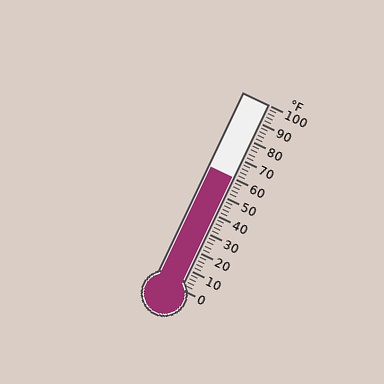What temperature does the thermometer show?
The thermometer shows approximately 60°F.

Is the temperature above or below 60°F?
The temperature is at 60°F.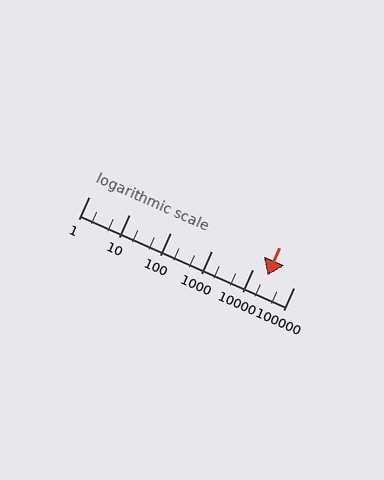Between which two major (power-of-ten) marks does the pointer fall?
The pointer is between 10000 and 100000.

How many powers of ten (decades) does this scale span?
The scale spans 5 decades, from 1 to 100000.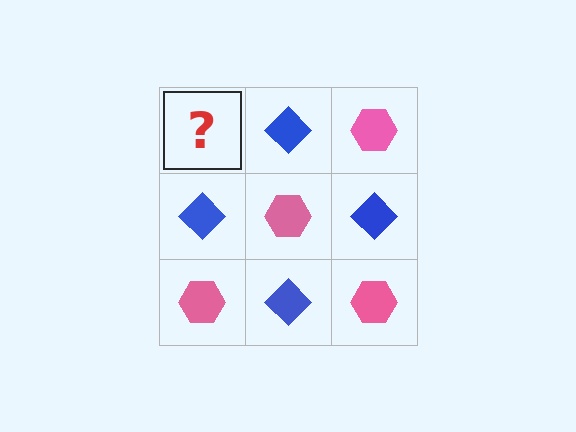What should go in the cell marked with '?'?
The missing cell should contain a pink hexagon.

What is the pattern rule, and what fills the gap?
The rule is that it alternates pink hexagon and blue diamond in a checkerboard pattern. The gap should be filled with a pink hexagon.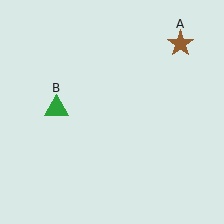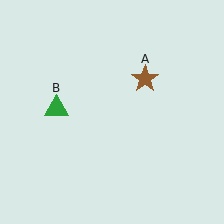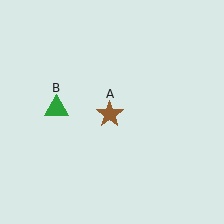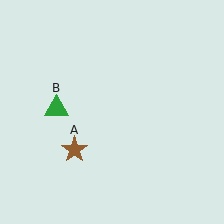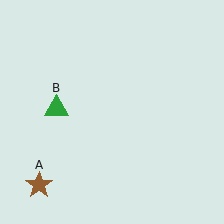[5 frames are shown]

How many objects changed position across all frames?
1 object changed position: brown star (object A).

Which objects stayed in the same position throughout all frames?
Green triangle (object B) remained stationary.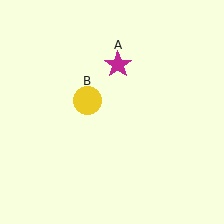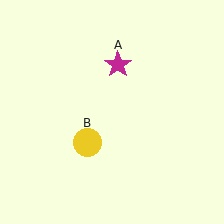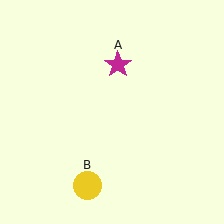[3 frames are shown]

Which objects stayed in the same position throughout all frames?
Magenta star (object A) remained stationary.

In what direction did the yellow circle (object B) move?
The yellow circle (object B) moved down.